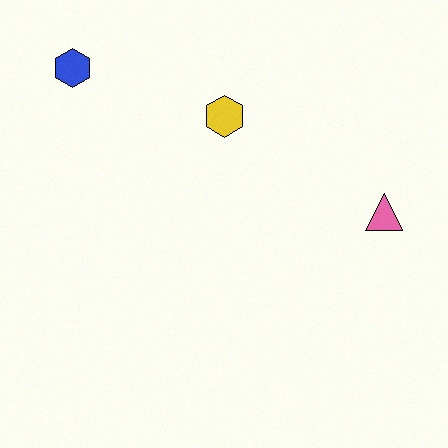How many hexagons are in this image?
There are 2 hexagons.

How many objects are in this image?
There are 3 objects.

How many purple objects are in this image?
There are no purple objects.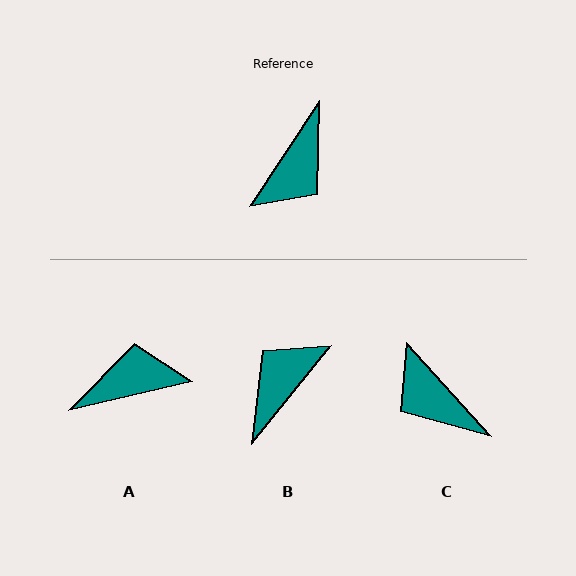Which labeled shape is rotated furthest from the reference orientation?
B, about 175 degrees away.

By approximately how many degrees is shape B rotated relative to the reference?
Approximately 175 degrees counter-clockwise.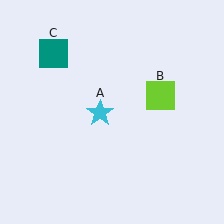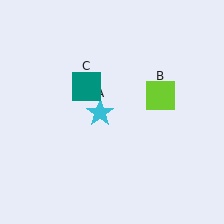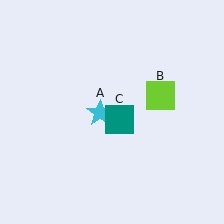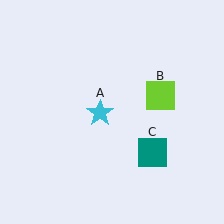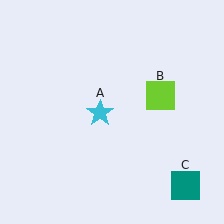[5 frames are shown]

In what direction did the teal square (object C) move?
The teal square (object C) moved down and to the right.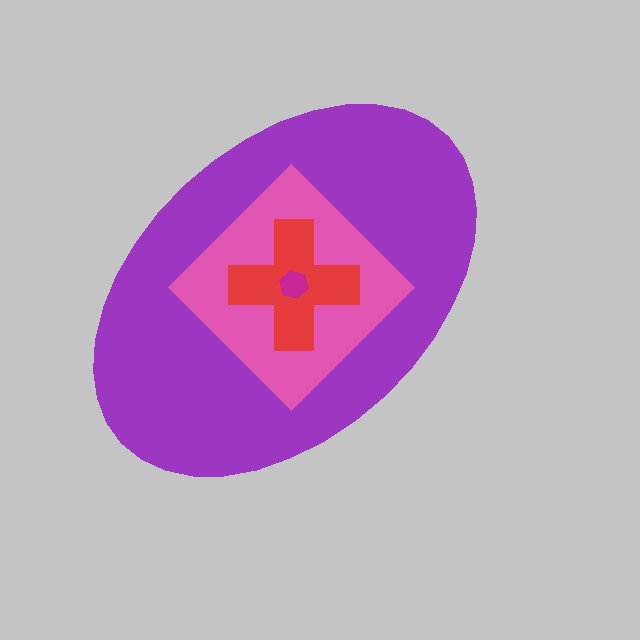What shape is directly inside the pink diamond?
The red cross.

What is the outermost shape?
The purple ellipse.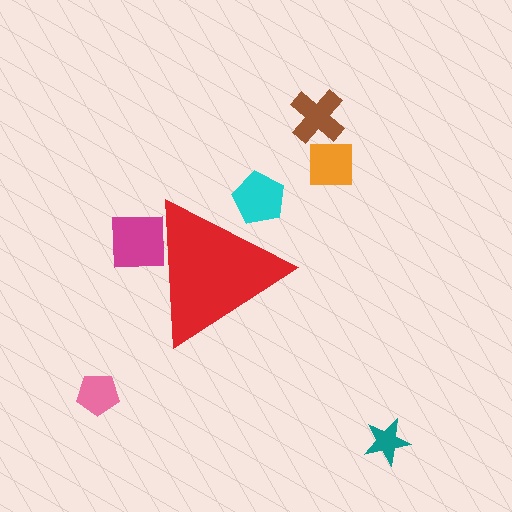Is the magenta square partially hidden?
Yes, the magenta square is partially hidden behind the red triangle.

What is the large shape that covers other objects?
A red triangle.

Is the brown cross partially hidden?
No, the brown cross is fully visible.